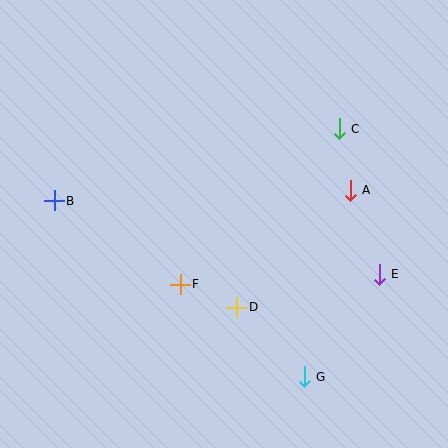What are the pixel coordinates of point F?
Point F is at (180, 284).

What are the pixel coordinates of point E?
Point E is at (379, 274).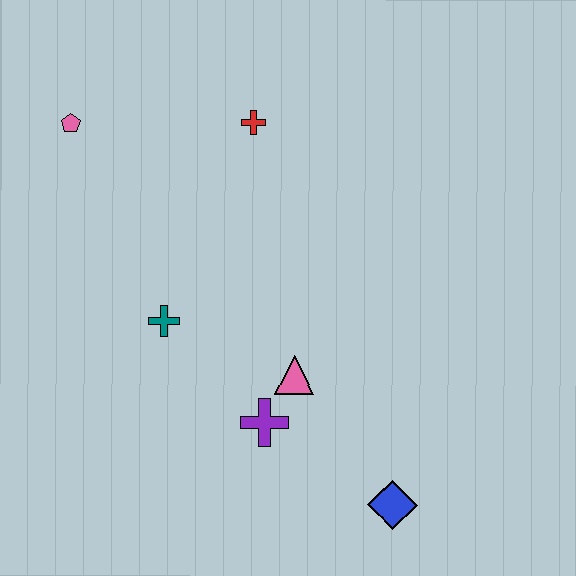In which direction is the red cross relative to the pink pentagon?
The red cross is to the right of the pink pentagon.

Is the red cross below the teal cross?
No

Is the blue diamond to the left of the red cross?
No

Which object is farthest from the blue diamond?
The pink pentagon is farthest from the blue diamond.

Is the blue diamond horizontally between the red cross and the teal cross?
No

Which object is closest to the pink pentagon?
The red cross is closest to the pink pentagon.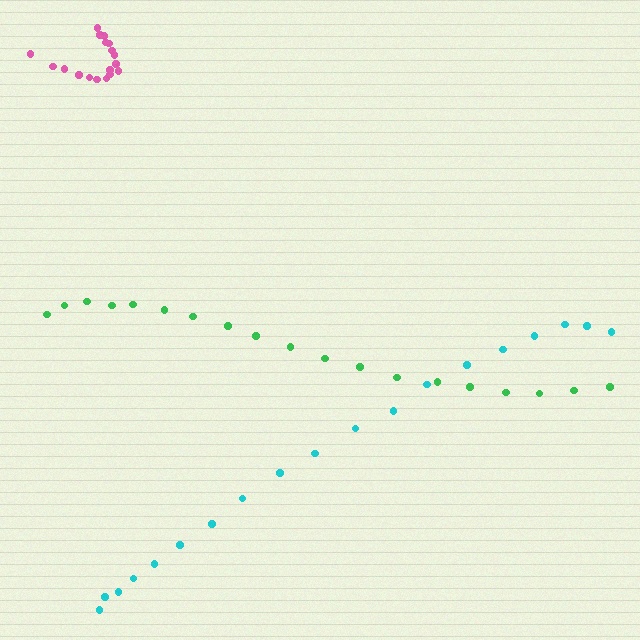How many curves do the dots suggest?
There are 3 distinct paths.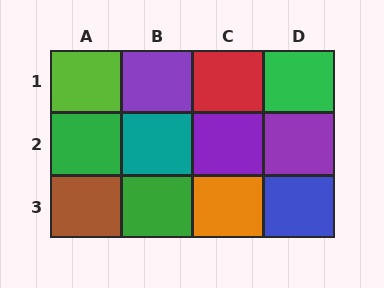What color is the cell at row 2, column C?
Purple.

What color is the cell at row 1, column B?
Purple.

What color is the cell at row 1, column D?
Green.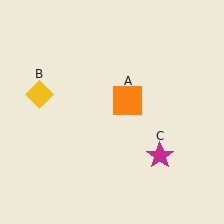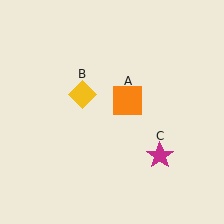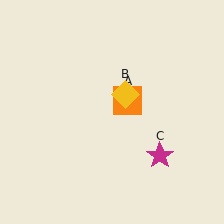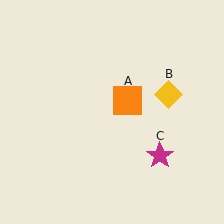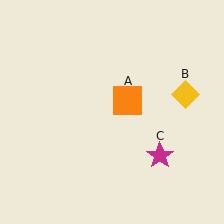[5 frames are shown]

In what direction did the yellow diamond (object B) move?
The yellow diamond (object B) moved right.